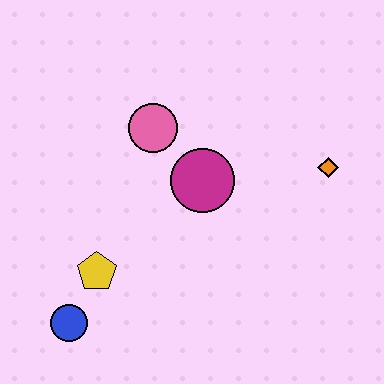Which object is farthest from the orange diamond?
The blue circle is farthest from the orange diamond.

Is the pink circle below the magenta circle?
No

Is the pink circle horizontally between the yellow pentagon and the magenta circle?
Yes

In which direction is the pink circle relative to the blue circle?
The pink circle is above the blue circle.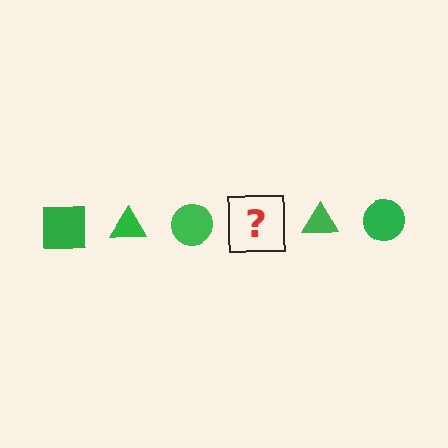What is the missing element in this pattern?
The missing element is a green square.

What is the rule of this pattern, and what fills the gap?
The rule is that the pattern cycles through square, triangle, circle shapes in green. The gap should be filled with a green square.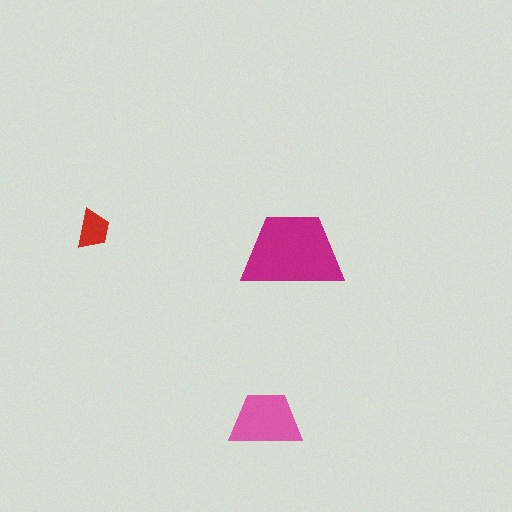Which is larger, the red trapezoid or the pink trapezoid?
The pink one.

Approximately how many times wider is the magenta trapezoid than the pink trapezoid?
About 1.5 times wider.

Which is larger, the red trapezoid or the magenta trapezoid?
The magenta one.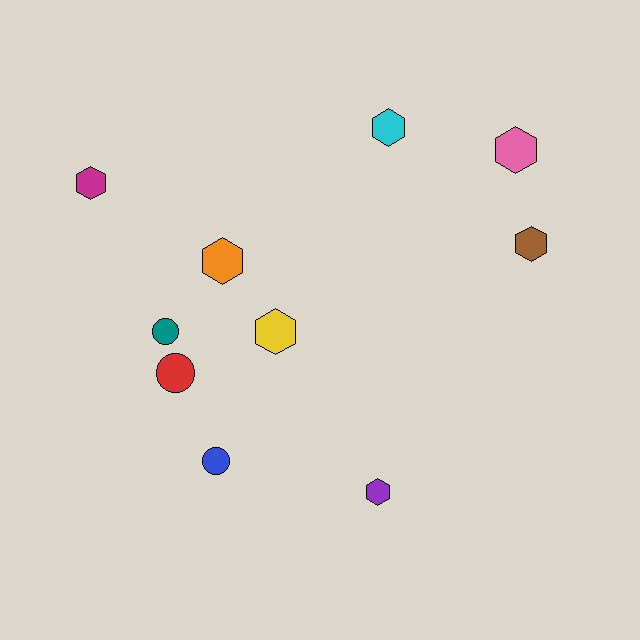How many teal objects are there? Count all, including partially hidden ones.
There is 1 teal object.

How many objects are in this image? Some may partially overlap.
There are 10 objects.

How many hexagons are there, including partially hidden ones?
There are 7 hexagons.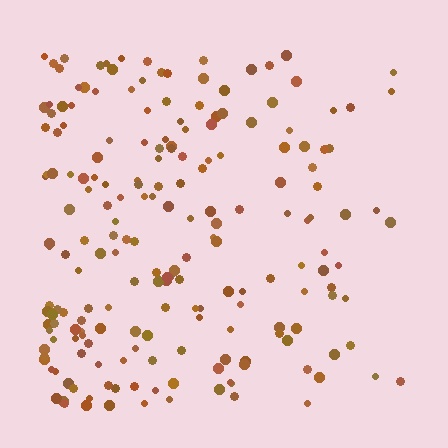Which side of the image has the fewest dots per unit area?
The right.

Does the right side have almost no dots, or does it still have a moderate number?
Still a moderate number, just noticeably fewer than the left.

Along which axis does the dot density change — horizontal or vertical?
Horizontal.